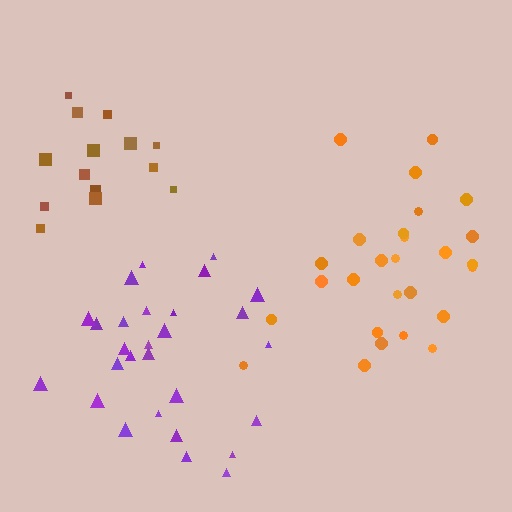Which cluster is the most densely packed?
Purple.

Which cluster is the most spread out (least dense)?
Brown.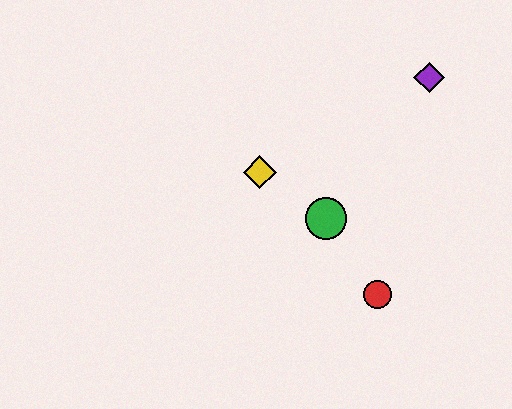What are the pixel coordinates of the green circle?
The green circle is at (326, 218).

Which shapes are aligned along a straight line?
The blue circle, the green circle, the yellow diamond are aligned along a straight line.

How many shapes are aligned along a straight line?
3 shapes (the blue circle, the green circle, the yellow diamond) are aligned along a straight line.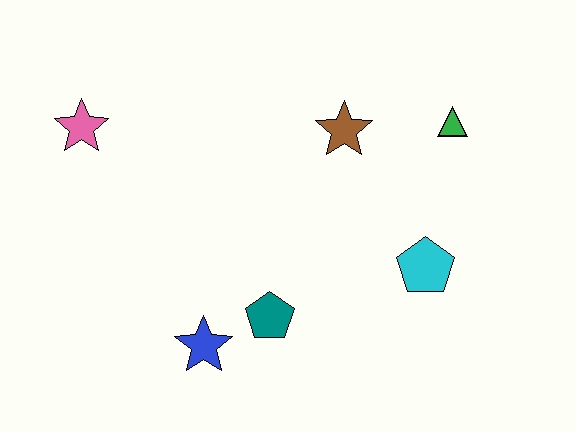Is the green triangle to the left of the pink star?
No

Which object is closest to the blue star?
The teal pentagon is closest to the blue star.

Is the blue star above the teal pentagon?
No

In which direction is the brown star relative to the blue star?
The brown star is above the blue star.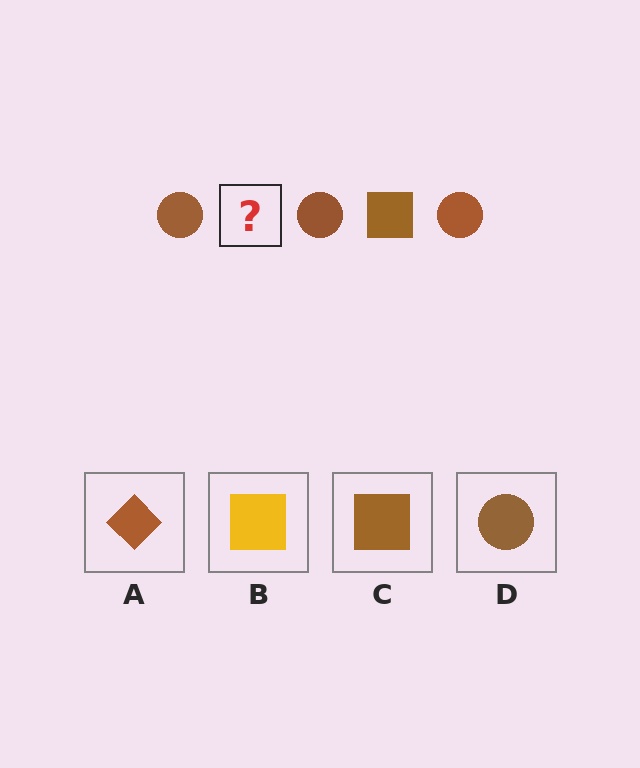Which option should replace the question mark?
Option C.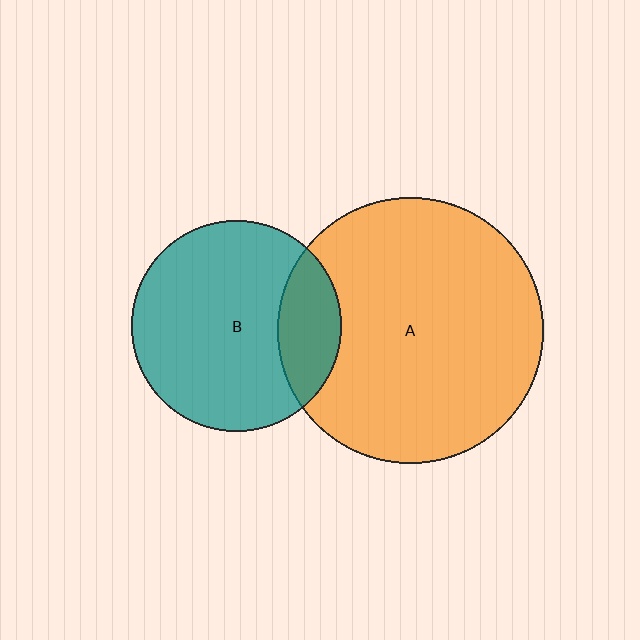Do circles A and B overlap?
Yes.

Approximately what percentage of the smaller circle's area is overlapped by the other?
Approximately 20%.